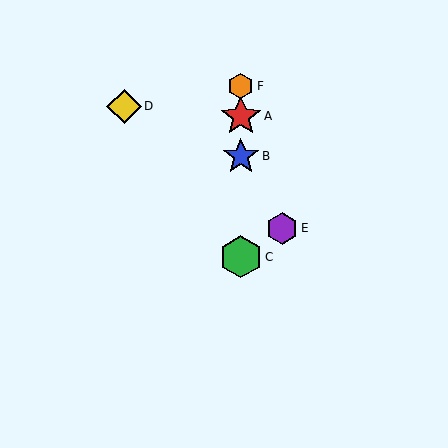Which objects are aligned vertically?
Objects A, B, C, F are aligned vertically.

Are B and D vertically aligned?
No, B is at x≈241 and D is at x≈124.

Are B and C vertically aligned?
Yes, both are at x≈241.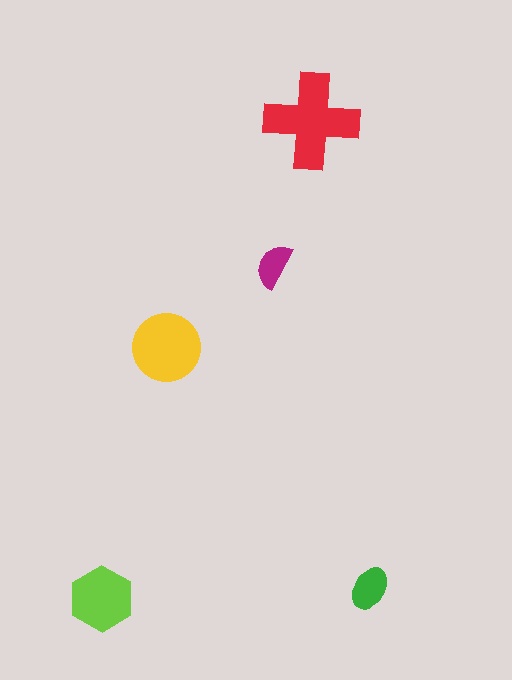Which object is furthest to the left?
The lime hexagon is leftmost.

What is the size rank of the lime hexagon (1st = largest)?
3rd.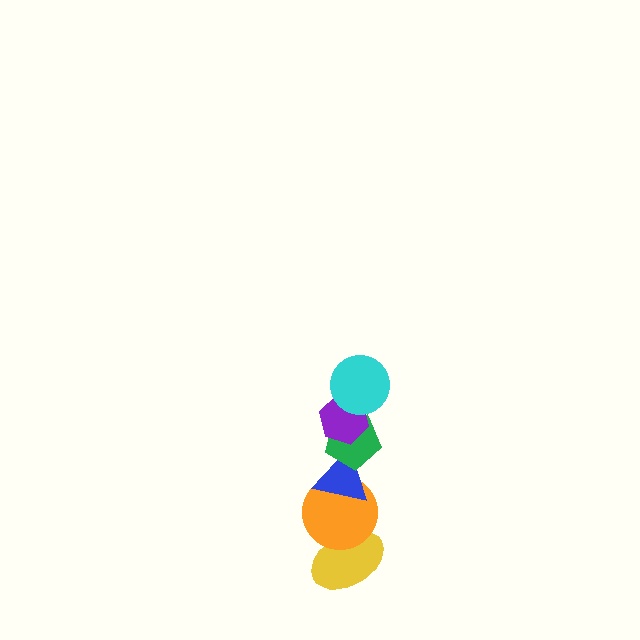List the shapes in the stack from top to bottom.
From top to bottom: the cyan circle, the purple hexagon, the green pentagon, the blue triangle, the orange circle, the yellow ellipse.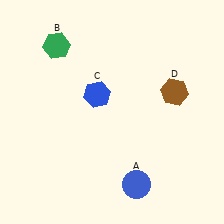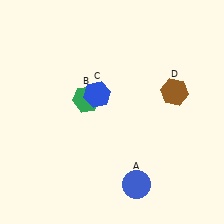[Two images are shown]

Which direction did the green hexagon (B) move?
The green hexagon (B) moved down.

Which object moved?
The green hexagon (B) moved down.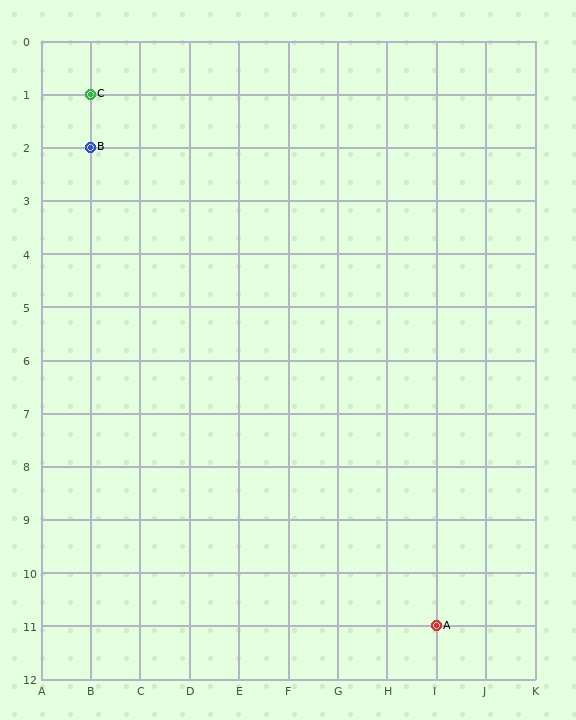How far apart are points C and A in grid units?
Points C and A are 7 columns and 10 rows apart (about 12.2 grid units diagonally).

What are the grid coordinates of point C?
Point C is at grid coordinates (B, 1).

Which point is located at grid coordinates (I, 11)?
Point A is at (I, 11).